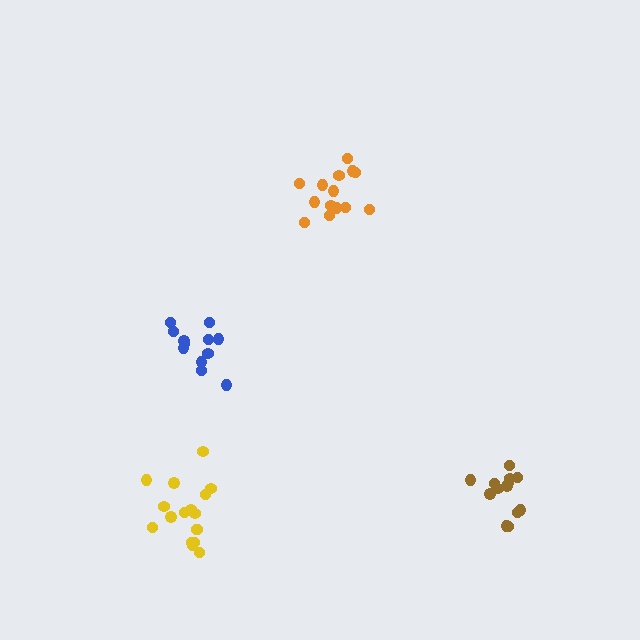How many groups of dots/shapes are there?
There are 4 groups.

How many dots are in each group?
Group 1: 12 dots, Group 2: 14 dots, Group 3: 17 dots, Group 4: 13 dots (56 total).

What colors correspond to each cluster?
The clusters are colored: blue, orange, yellow, brown.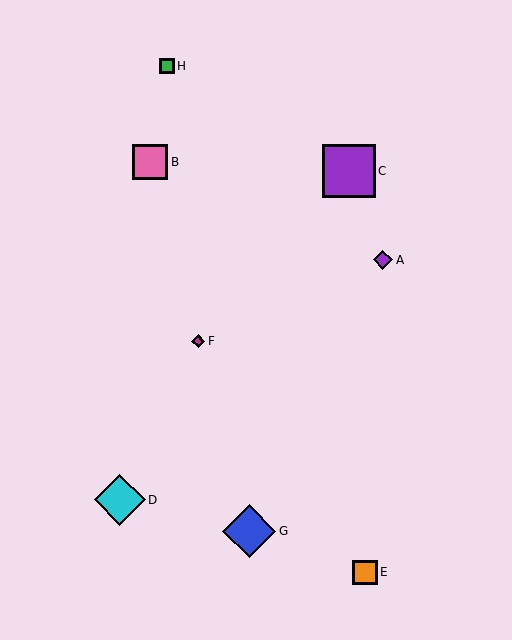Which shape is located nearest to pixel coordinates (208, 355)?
The magenta diamond (labeled F) at (198, 341) is nearest to that location.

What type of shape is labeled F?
Shape F is a magenta diamond.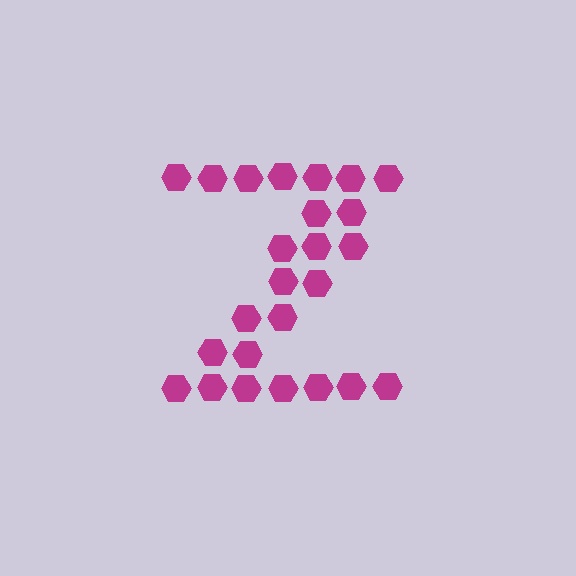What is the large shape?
The large shape is the letter Z.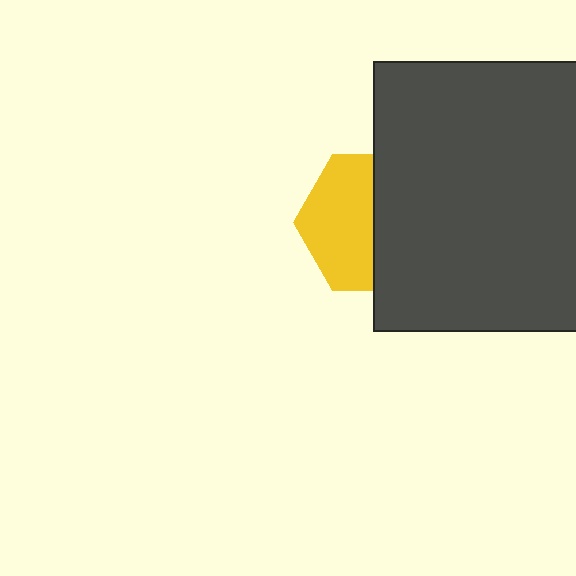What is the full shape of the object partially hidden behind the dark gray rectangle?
The partially hidden object is a yellow hexagon.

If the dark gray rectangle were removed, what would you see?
You would see the complete yellow hexagon.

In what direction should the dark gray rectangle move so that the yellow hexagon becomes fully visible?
The dark gray rectangle should move right. That is the shortest direction to clear the overlap and leave the yellow hexagon fully visible.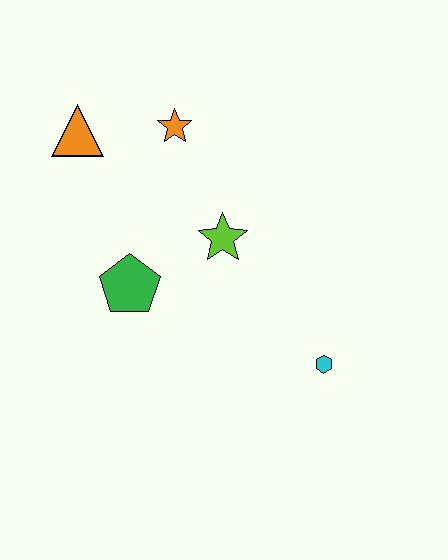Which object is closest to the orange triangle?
The orange star is closest to the orange triangle.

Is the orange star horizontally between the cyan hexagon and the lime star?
No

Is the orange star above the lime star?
Yes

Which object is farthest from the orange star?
The cyan hexagon is farthest from the orange star.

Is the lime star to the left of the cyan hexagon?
Yes